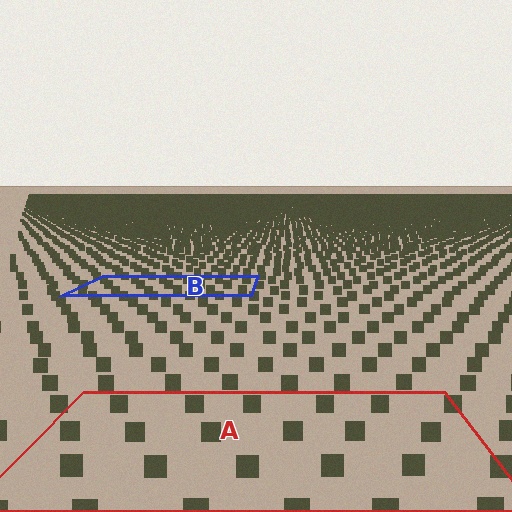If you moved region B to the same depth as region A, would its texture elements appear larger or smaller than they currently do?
They would appear larger. At a closer depth, the same texture elements are projected at a bigger on-screen size.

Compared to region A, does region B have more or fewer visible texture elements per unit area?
Region B has more texture elements per unit area — they are packed more densely because it is farther away.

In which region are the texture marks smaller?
The texture marks are smaller in region B, because it is farther away.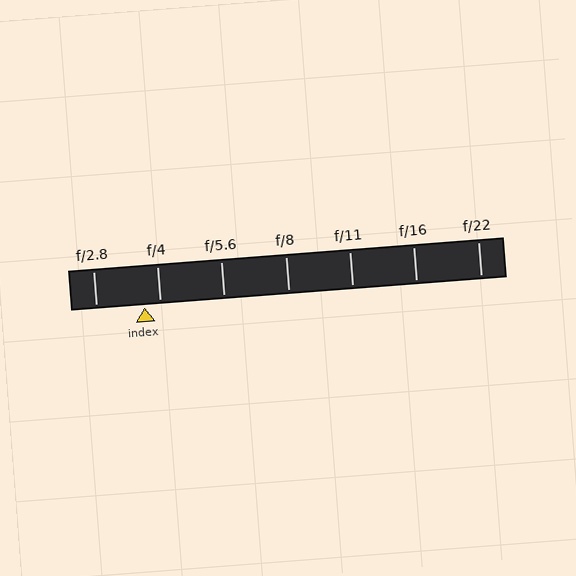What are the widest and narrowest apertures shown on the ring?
The widest aperture shown is f/2.8 and the narrowest is f/22.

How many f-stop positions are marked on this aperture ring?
There are 7 f-stop positions marked.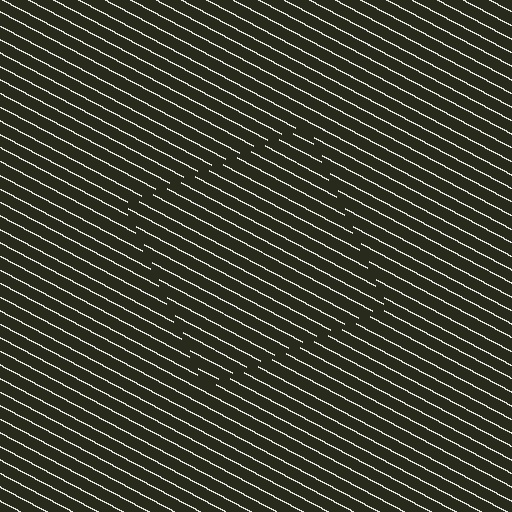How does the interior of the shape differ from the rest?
The interior of the shape contains the same grating, shifted by half a period — the contour is defined by the phase discontinuity where line-ends from the inner and outer gratings abut.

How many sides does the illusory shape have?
4 sides — the line-ends trace a square.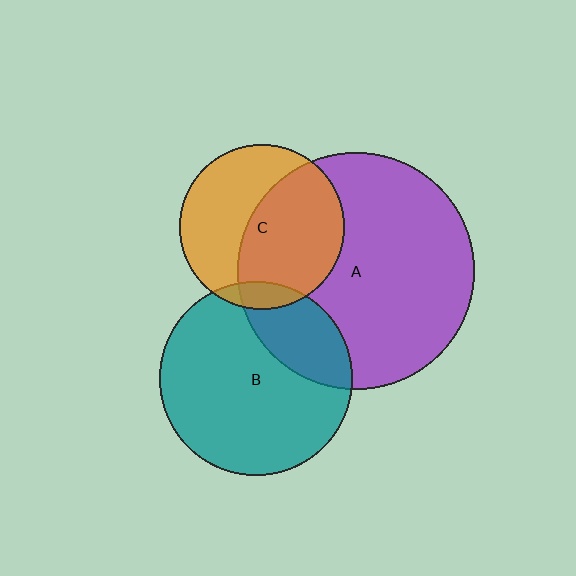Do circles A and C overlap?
Yes.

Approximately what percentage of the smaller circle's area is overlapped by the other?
Approximately 55%.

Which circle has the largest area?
Circle A (purple).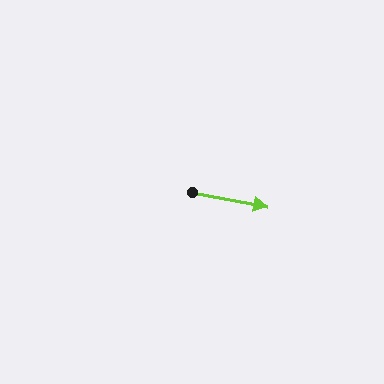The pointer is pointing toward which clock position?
Roughly 3 o'clock.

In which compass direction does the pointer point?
East.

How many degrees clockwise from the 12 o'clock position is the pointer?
Approximately 101 degrees.